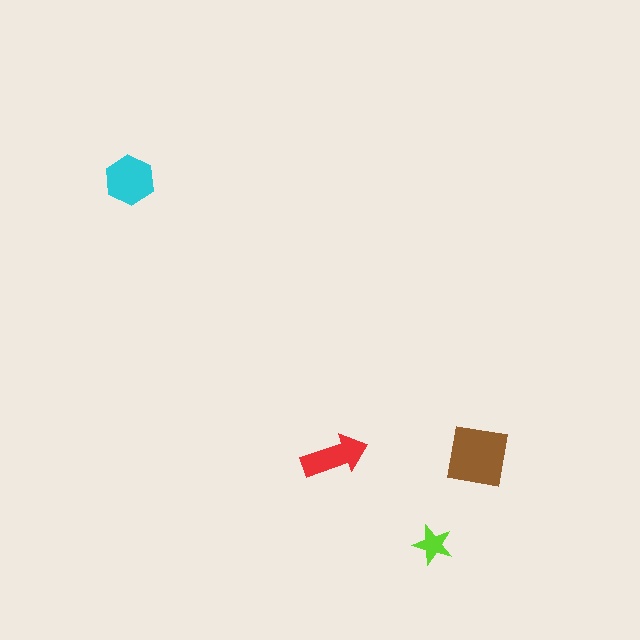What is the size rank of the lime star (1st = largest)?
4th.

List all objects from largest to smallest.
The brown square, the cyan hexagon, the red arrow, the lime star.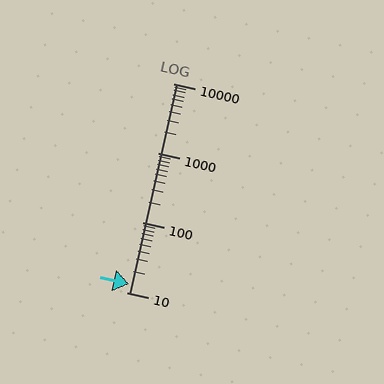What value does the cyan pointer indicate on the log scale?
The pointer indicates approximately 13.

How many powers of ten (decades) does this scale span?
The scale spans 3 decades, from 10 to 10000.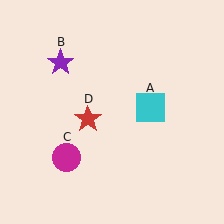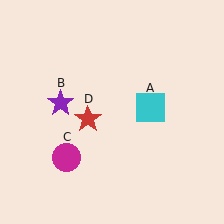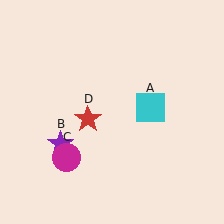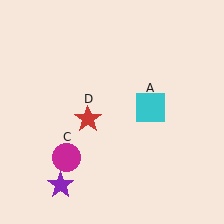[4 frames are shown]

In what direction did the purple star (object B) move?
The purple star (object B) moved down.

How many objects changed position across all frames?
1 object changed position: purple star (object B).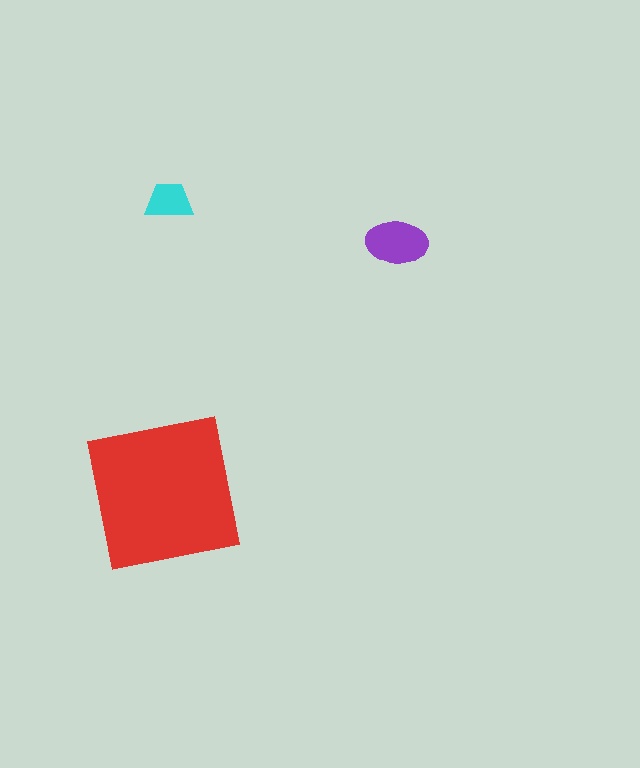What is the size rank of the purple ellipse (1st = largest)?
2nd.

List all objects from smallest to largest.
The cyan trapezoid, the purple ellipse, the red square.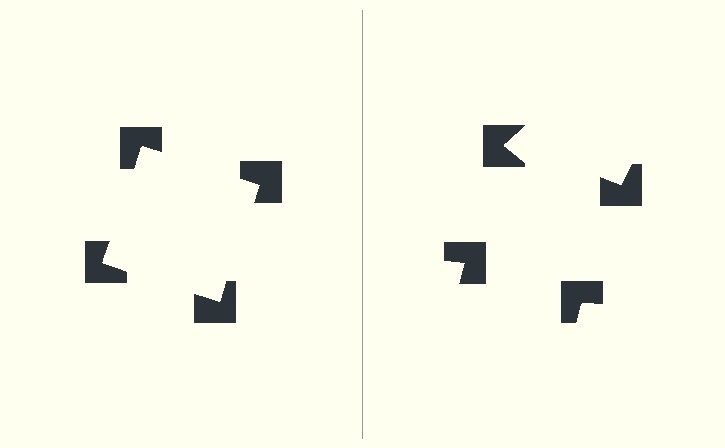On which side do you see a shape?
An illusory square appears on the left side. On the right side the wedge cuts are rotated, so no coherent shape forms.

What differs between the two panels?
The notched squares are positioned identically on both sides; only the wedge orientations differ. On the left they align to a square; on the right they are misaligned.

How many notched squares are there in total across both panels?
8 — 4 on each side.